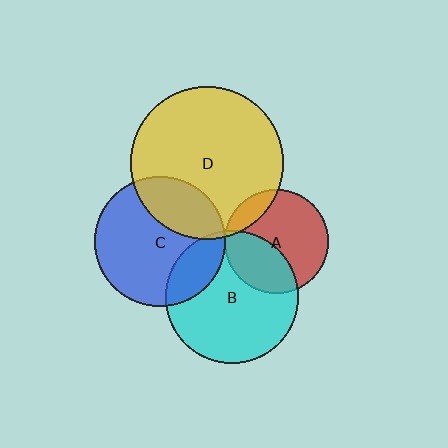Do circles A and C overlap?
Yes.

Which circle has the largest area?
Circle D (yellow).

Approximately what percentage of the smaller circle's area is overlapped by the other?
Approximately 5%.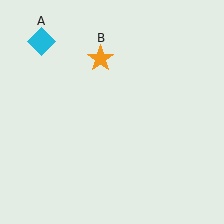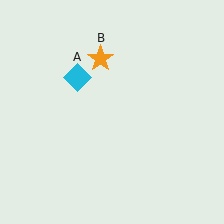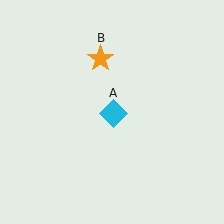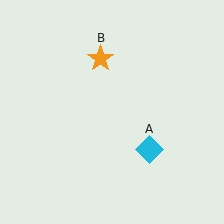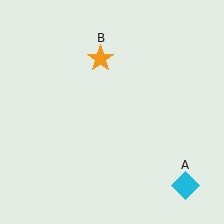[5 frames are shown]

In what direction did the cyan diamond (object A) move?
The cyan diamond (object A) moved down and to the right.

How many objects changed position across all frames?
1 object changed position: cyan diamond (object A).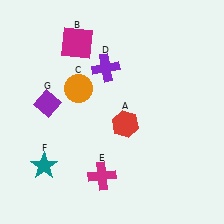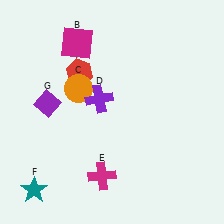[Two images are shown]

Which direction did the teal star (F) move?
The teal star (F) moved down.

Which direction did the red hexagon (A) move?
The red hexagon (A) moved up.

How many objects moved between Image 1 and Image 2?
3 objects moved between the two images.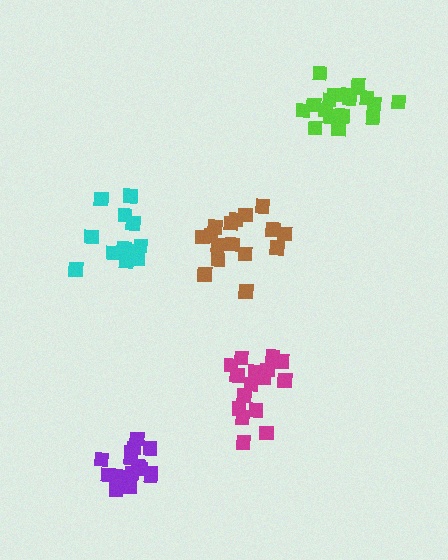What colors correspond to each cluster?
The clusters are colored: lime, magenta, cyan, brown, purple.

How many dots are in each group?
Group 1: 19 dots, Group 2: 16 dots, Group 3: 13 dots, Group 4: 16 dots, Group 5: 17 dots (81 total).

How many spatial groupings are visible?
There are 5 spatial groupings.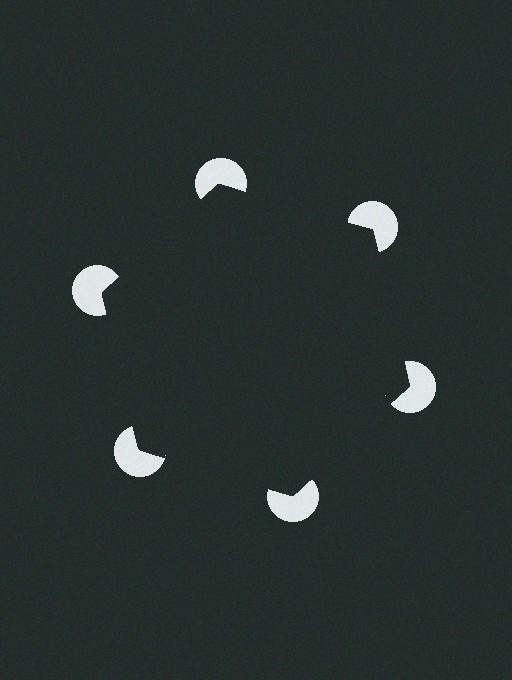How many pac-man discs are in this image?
There are 6 — one at each vertex of the illusory hexagon.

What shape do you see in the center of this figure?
An illusory hexagon — its edges are inferred from the aligned wedge cuts in the pac-man discs, not physically drawn.